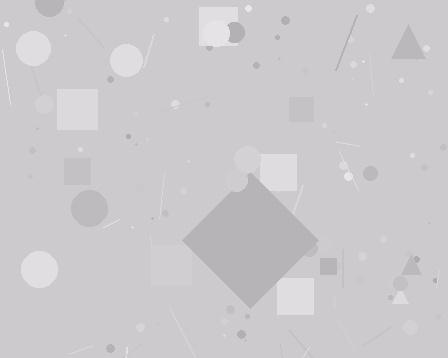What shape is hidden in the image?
A diamond is hidden in the image.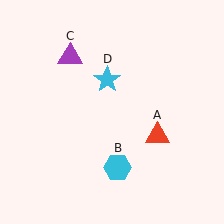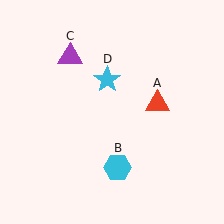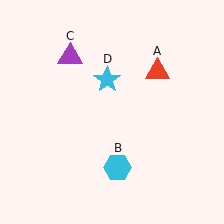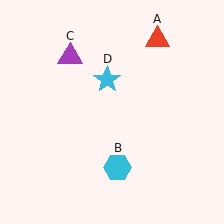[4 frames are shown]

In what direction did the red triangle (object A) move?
The red triangle (object A) moved up.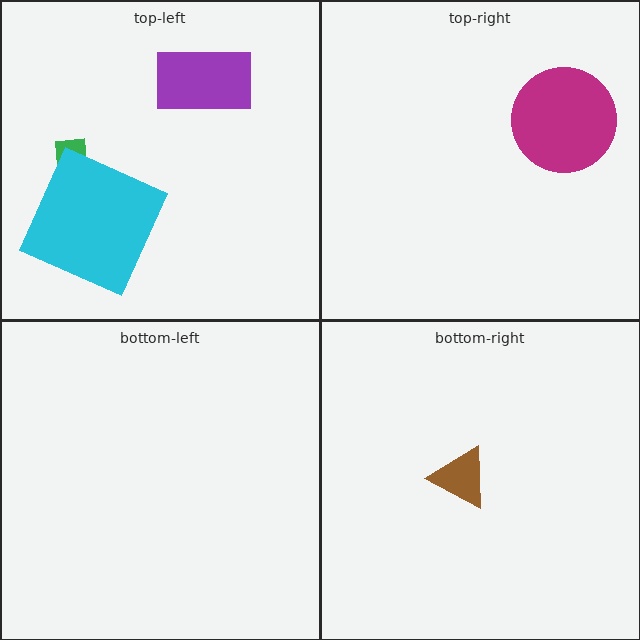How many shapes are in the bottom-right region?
1.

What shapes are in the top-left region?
The green arrow, the purple rectangle, the cyan square.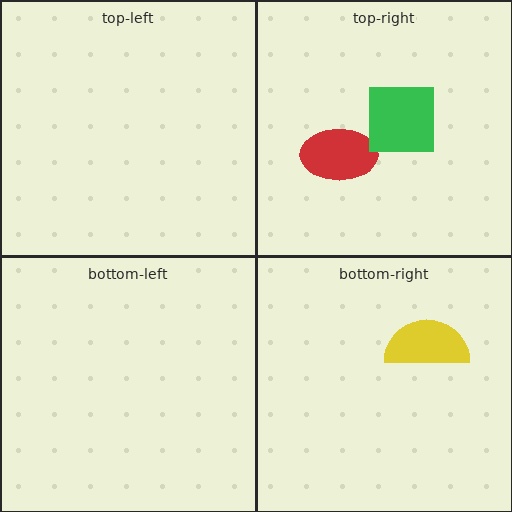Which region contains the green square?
The top-right region.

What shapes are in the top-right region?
The red ellipse, the green square.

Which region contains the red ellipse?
The top-right region.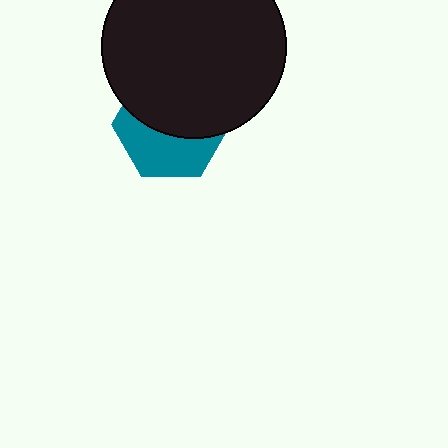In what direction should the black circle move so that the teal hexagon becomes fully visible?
The black circle should move up. That is the shortest direction to clear the overlap and leave the teal hexagon fully visible.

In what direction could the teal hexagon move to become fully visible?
The teal hexagon could move down. That would shift it out from behind the black circle entirely.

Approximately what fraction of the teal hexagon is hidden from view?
Roughly 56% of the teal hexagon is hidden behind the black circle.